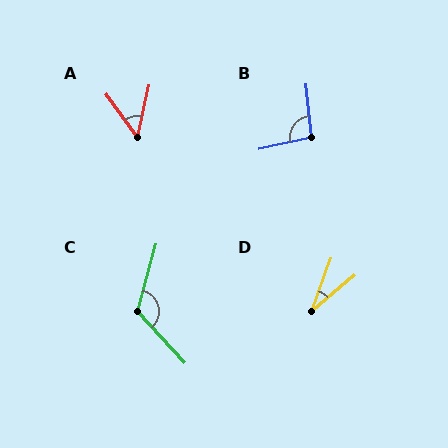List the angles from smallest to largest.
D (29°), A (48°), B (96°), C (122°).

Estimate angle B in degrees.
Approximately 96 degrees.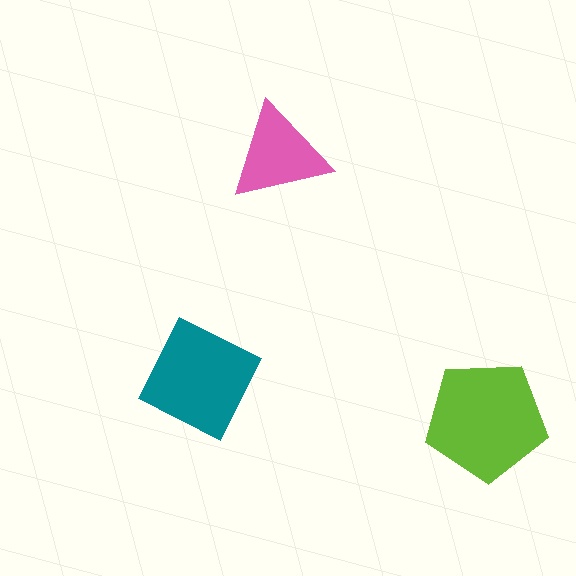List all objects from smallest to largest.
The pink triangle, the teal diamond, the lime pentagon.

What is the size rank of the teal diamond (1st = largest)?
2nd.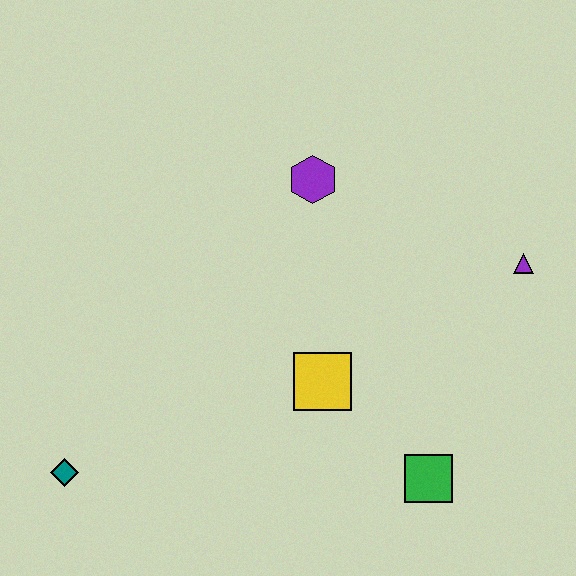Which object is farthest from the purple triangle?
The teal diamond is farthest from the purple triangle.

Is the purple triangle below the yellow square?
No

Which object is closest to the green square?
The yellow square is closest to the green square.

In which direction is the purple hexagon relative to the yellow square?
The purple hexagon is above the yellow square.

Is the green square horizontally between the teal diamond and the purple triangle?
Yes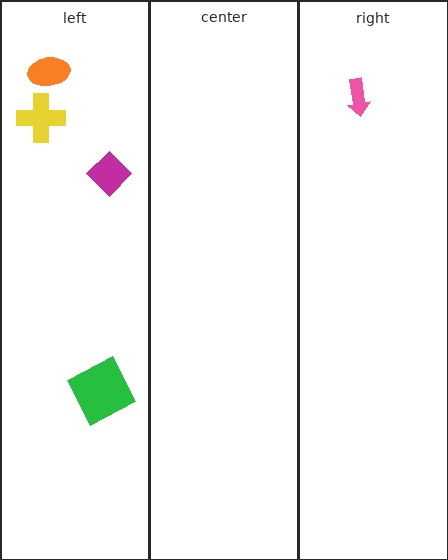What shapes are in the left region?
The magenta diamond, the orange ellipse, the yellow cross, the green square.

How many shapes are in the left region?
4.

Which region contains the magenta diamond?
The left region.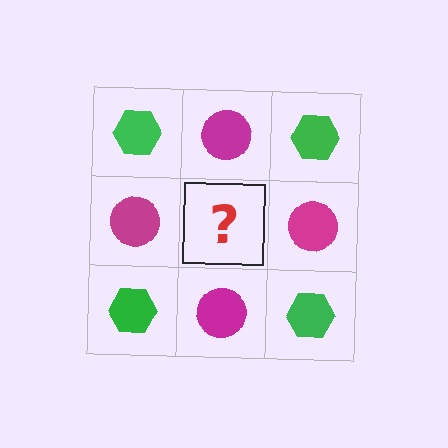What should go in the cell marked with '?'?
The missing cell should contain a green hexagon.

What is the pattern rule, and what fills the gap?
The rule is that it alternates green hexagon and magenta circle in a checkerboard pattern. The gap should be filled with a green hexagon.